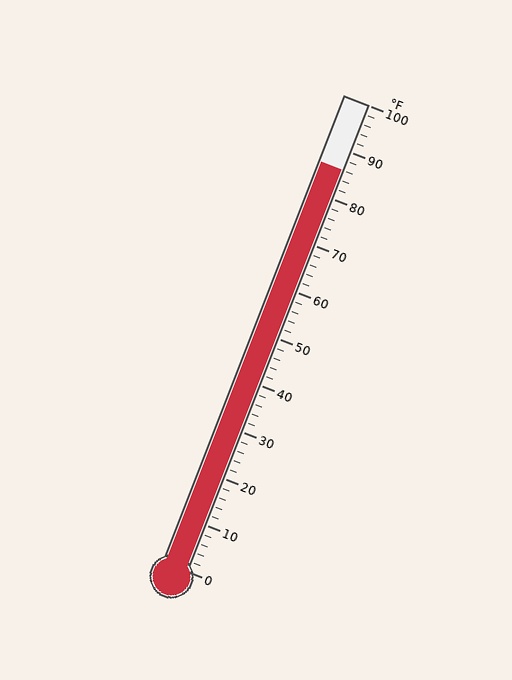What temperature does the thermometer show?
The thermometer shows approximately 86°F.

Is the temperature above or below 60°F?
The temperature is above 60°F.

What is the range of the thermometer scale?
The thermometer scale ranges from 0°F to 100°F.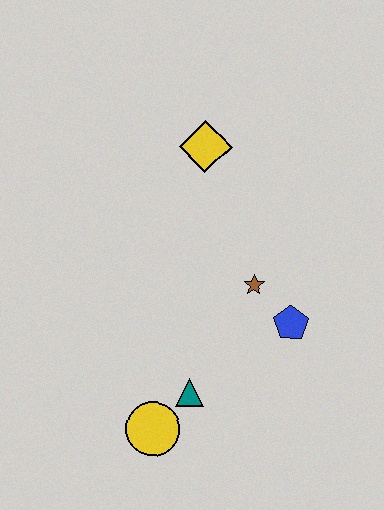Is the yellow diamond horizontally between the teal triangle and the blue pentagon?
Yes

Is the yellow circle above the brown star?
No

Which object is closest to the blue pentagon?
The brown star is closest to the blue pentagon.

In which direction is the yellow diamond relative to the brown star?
The yellow diamond is above the brown star.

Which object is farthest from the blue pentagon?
The yellow diamond is farthest from the blue pentagon.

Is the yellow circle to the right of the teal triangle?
No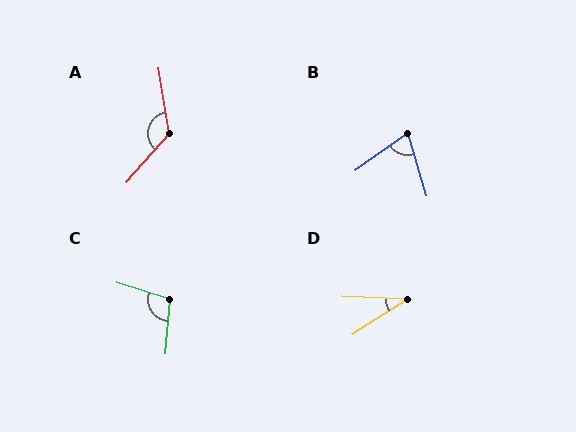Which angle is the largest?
A, at approximately 129 degrees.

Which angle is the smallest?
D, at approximately 35 degrees.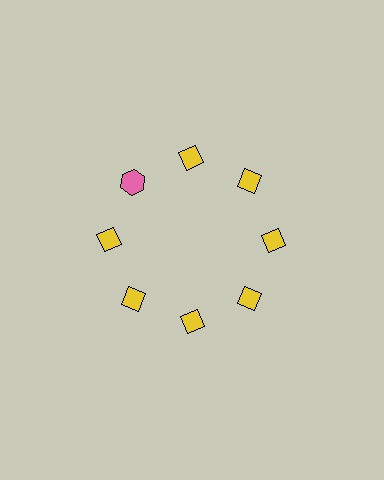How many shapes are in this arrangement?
There are 8 shapes arranged in a ring pattern.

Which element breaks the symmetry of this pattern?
The pink hexagon at roughly the 10 o'clock position breaks the symmetry. All other shapes are yellow diamonds.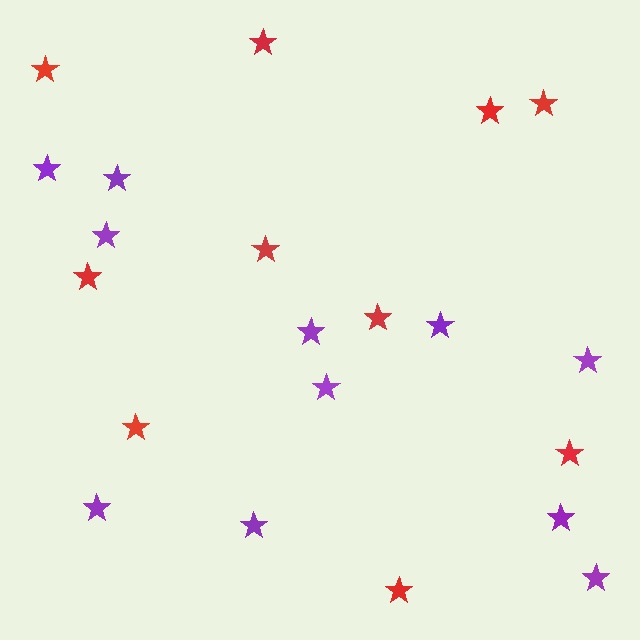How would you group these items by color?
There are 2 groups: one group of purple stars (11) and one group of red stars (10).